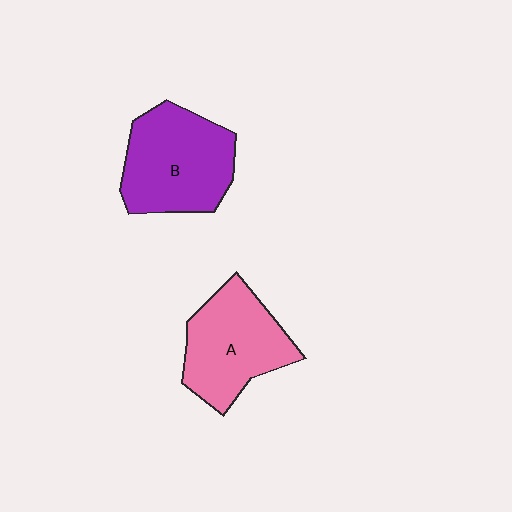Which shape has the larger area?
Shape B (purple).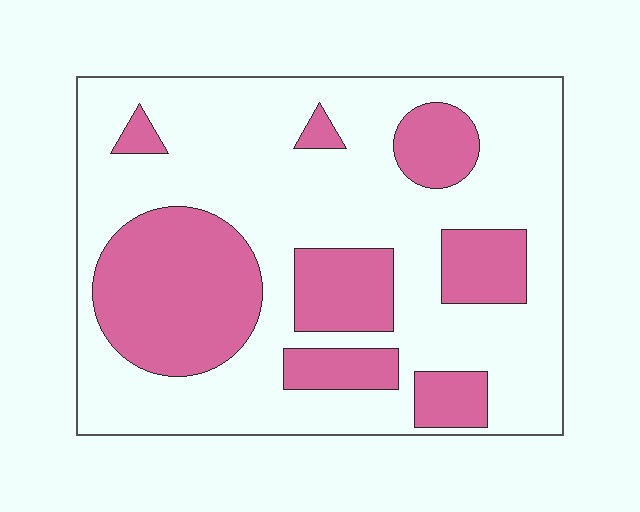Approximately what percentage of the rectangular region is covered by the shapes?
Approximately 30%.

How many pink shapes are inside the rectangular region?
8.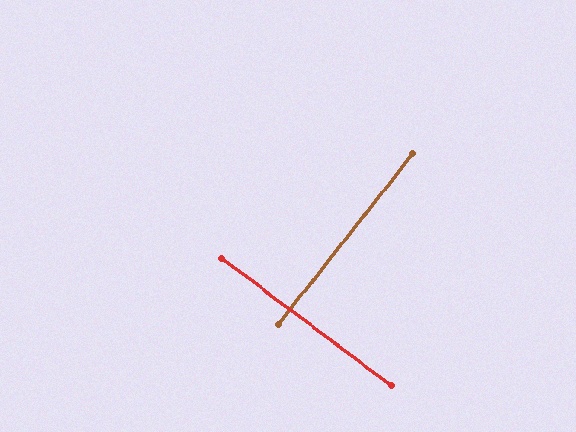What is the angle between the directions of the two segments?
Approximately 89 degrees.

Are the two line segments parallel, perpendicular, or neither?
Perpendicular — they meet at approximately 89°.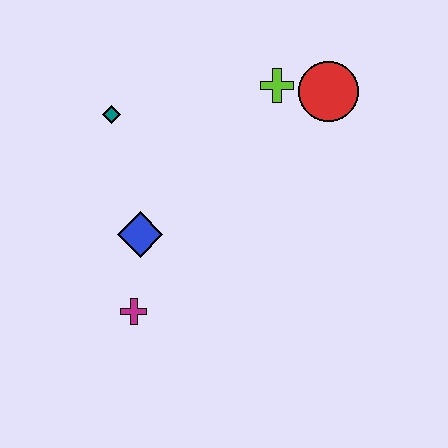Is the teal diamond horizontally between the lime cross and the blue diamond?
No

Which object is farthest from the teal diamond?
The red circle is farthest from the teal diamond.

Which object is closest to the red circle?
The lime cross is closest to the red circle.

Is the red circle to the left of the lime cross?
No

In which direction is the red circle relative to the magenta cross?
The red circle is above the magenta cross.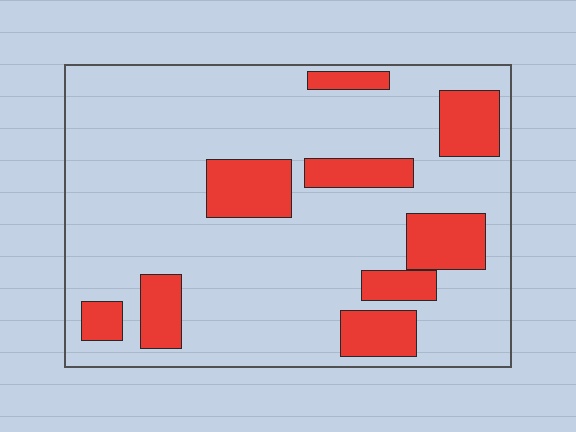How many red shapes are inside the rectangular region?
9.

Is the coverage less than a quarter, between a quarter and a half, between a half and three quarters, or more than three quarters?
Less than a quarter.